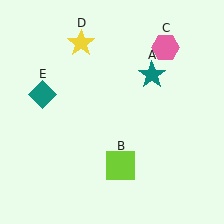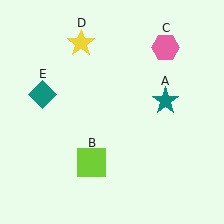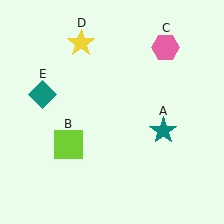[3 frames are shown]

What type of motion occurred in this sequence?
The teal star (object A), lime square (object B) rotated clockwise around the center of the scene.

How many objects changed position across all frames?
2 objects changed position: teal star (object A), lime square (object B).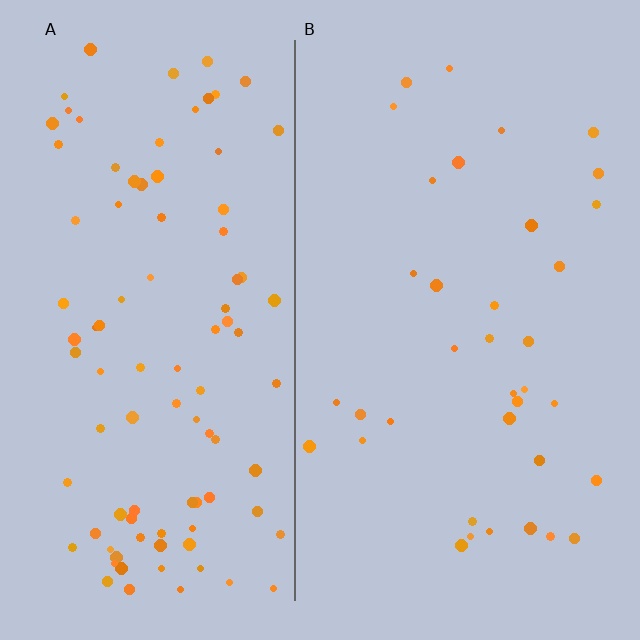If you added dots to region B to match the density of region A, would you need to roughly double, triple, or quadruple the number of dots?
Approximately triple.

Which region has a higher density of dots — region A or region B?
A (the left).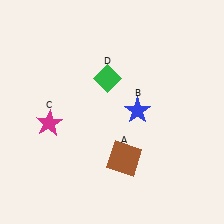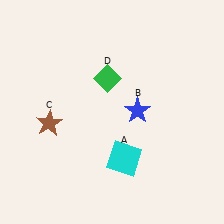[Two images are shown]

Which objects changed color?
A changed from brown to cyan. C changed from magenta to brown.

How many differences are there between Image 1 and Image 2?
There are 2 differences between the two images.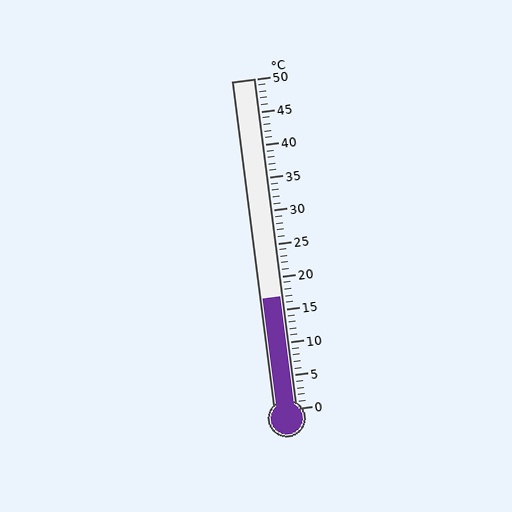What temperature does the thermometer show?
The thermometer shows approximately 17°C.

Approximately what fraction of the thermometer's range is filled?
The thermometer is filled to approximately 35% of its range.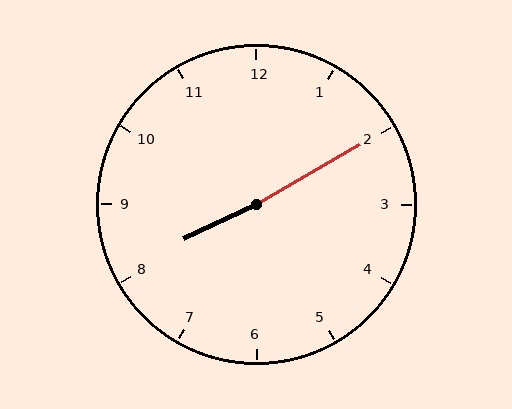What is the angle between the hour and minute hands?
Approximately 175 degrees.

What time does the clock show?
8:10.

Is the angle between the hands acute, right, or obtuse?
It is obtuse.